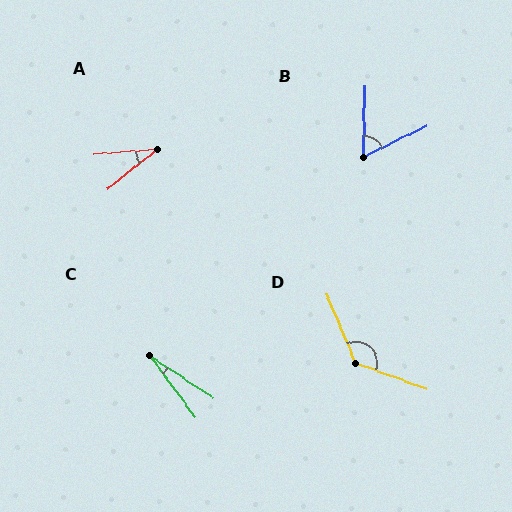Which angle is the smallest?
C, at approximately 19 degrees.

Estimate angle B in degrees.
Approximately 63 degrees.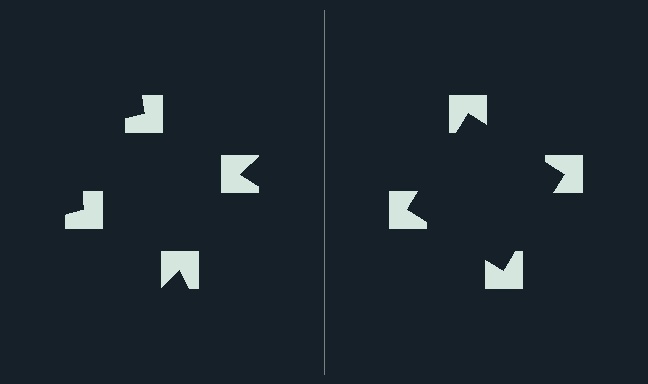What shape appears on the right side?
An illusory square.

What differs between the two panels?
The notched squares are positioned identically on both sides; only the wedge orientations differ. On the right they align to a square; on the left they are misaligned.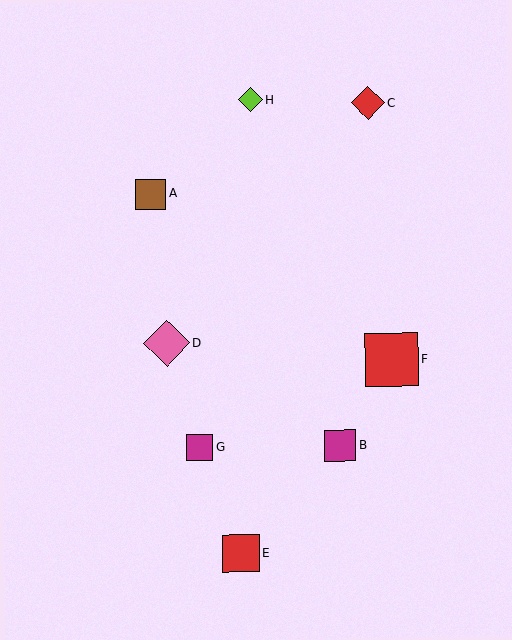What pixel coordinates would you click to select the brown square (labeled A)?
Click at (150, 194) to select the brown square A.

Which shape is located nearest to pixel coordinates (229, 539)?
The red square (labeled E) at (241, 553) is nearest to that location.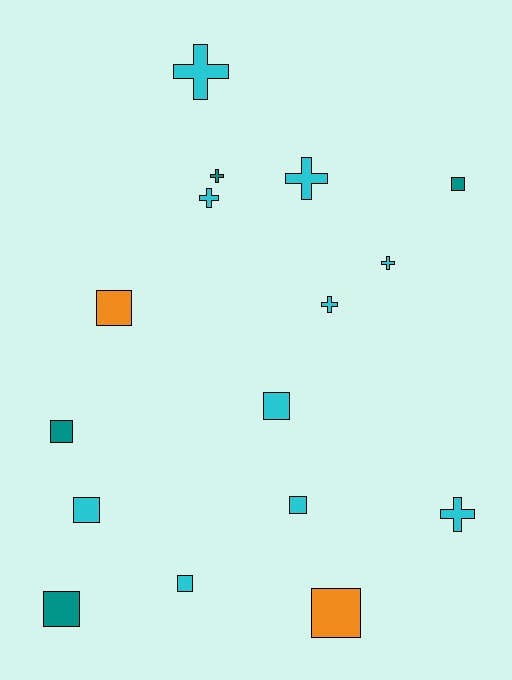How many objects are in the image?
There are 16 objects.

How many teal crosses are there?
There is 1 teal cross.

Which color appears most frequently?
Cyan, with 10 objects.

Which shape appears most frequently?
Square, with 9 objects.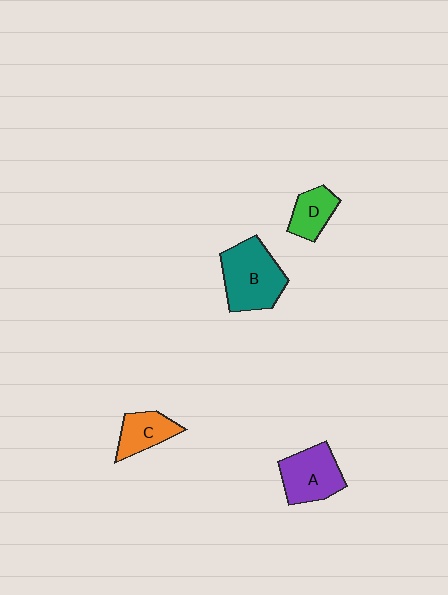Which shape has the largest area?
Shape B (teal).